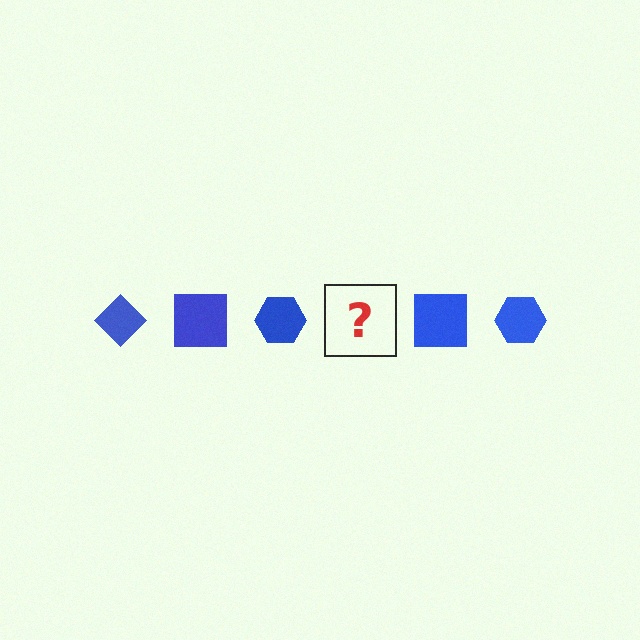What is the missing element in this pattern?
The missing element is a blue diamond.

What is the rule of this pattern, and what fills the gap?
The rule is that the pattern cycles through diamond, square, hexagon shapes in blue. The gap should be filled with a blue diamond.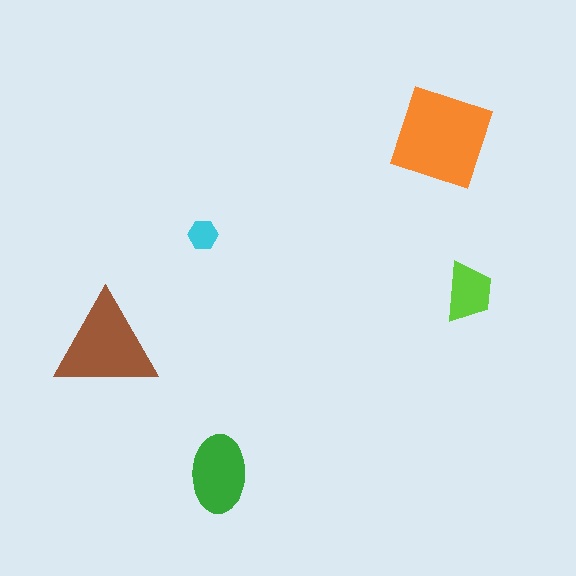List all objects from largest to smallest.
The orange square, the brown triangle, the green ellipse, the lime trapezoid, the cyan hexagon.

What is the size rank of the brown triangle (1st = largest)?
2nd.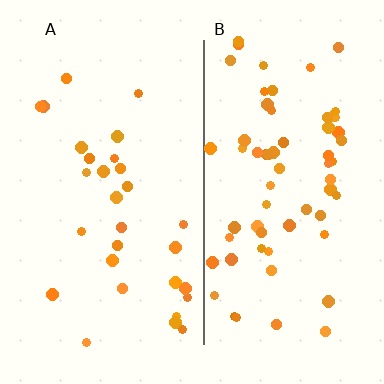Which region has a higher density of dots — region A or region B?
B (the right).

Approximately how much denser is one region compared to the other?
Approximately 2.2× — region B over region A.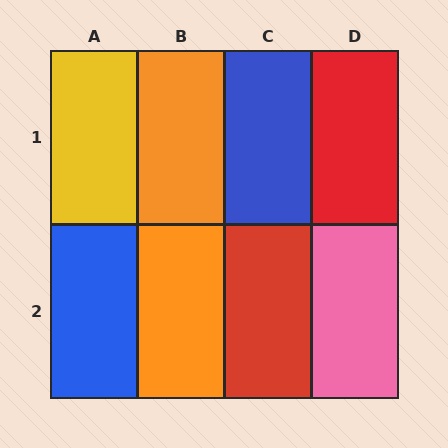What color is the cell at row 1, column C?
Blue.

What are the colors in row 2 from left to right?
Blue, orange, red, pink.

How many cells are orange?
2 cells are orange.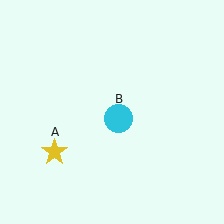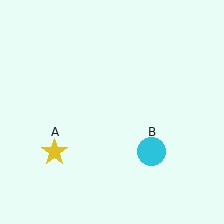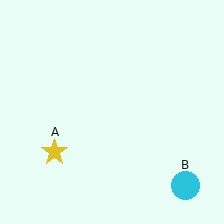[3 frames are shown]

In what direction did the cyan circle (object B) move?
The cyan circle (object B) moved down and to the right.